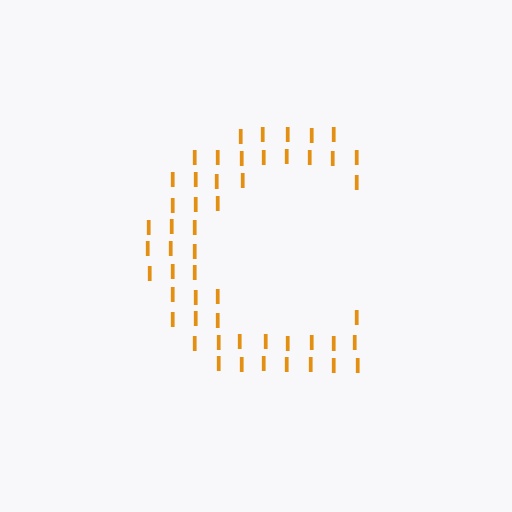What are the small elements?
The small elements are letter I's.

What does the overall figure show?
The overall figure shows the letter C.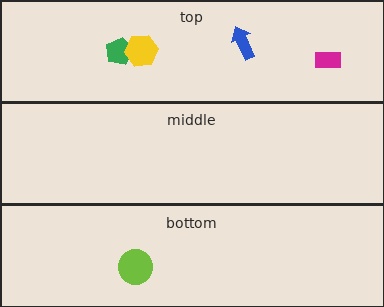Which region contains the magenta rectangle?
The top region.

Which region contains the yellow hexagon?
The top region.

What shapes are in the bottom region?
The lime circle.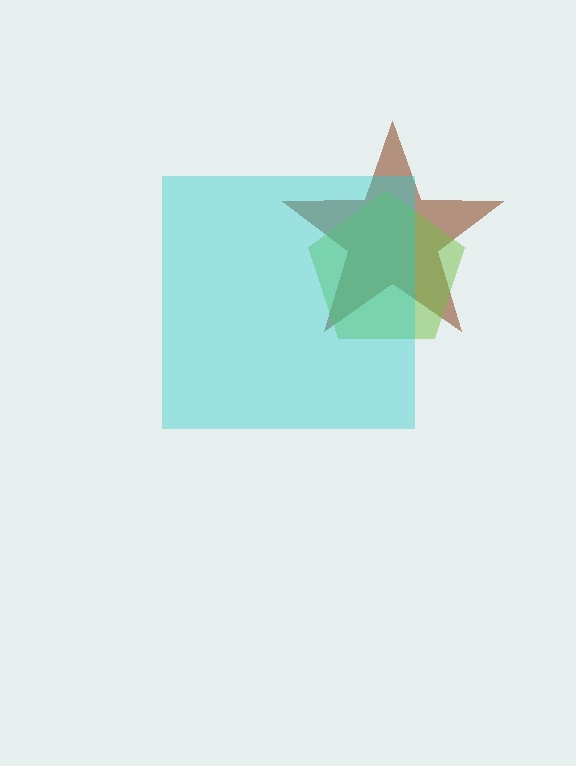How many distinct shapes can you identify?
There are 3 distinct shapes: a brown star, a lime pentagon, a cyan square.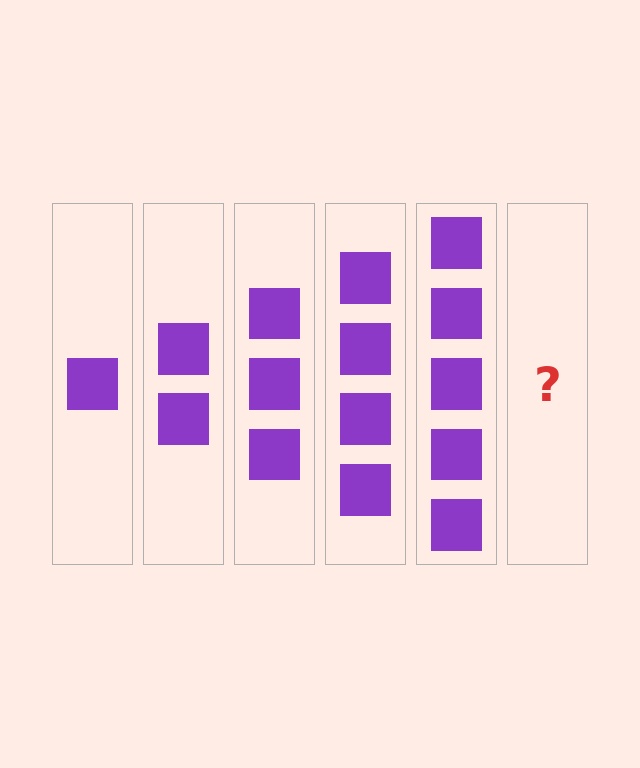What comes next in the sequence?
The next element should be 6 squares.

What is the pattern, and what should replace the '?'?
The pattern is that each step adds one more square. The '?' should be 6 squares.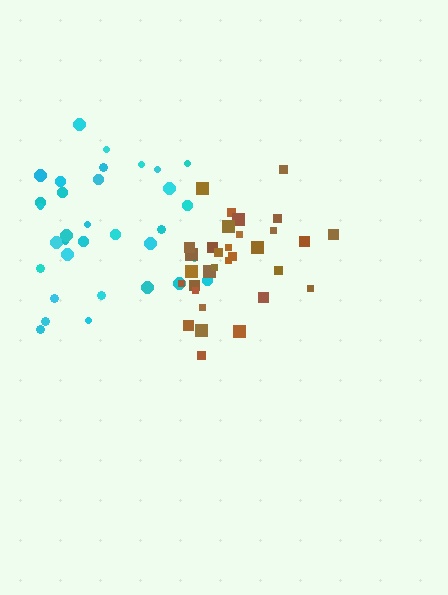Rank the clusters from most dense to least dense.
brown, cyan.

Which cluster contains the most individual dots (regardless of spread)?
Cyan (33).